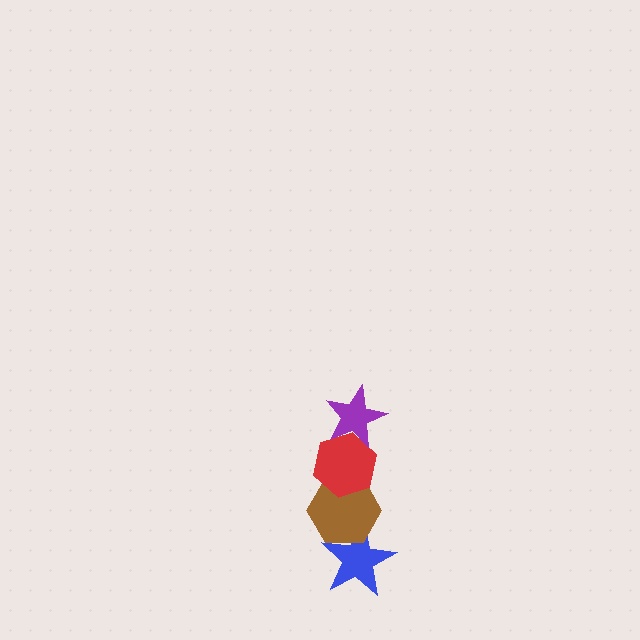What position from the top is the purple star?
The purple star is 1st from the top.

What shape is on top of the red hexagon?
The purple star is on top of the red hexagon.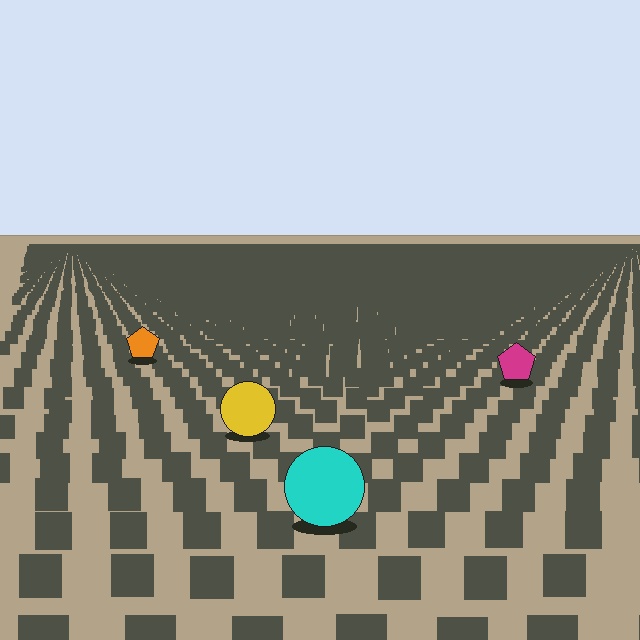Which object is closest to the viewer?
The cyan circle is closest. The texture marks near it are larger and more spread out.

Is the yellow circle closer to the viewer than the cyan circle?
No. The cyan circle is closer — you can tell from the texture gradient: the ground texture is coarser near it.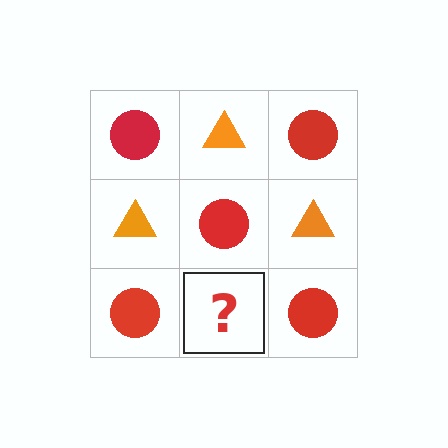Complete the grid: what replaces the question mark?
The question mark should be replaced with an orange triangle.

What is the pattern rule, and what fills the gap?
The rule is that it alternates red circle and orange triangle in a checkerboard pattern. The gap should be filled with an orange triangle.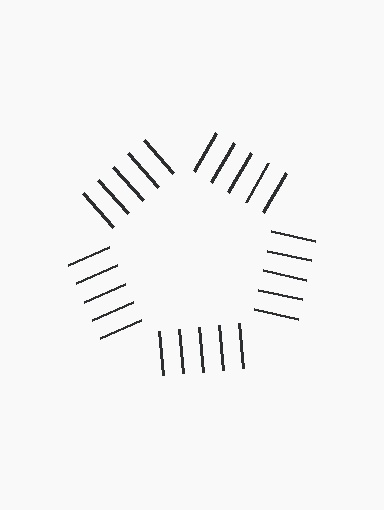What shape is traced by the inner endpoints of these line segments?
An illusory pentagon — the line segments terminate on its edges but no continuous stroke is drawn.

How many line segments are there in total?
25 — 5 along each of the 5 edges.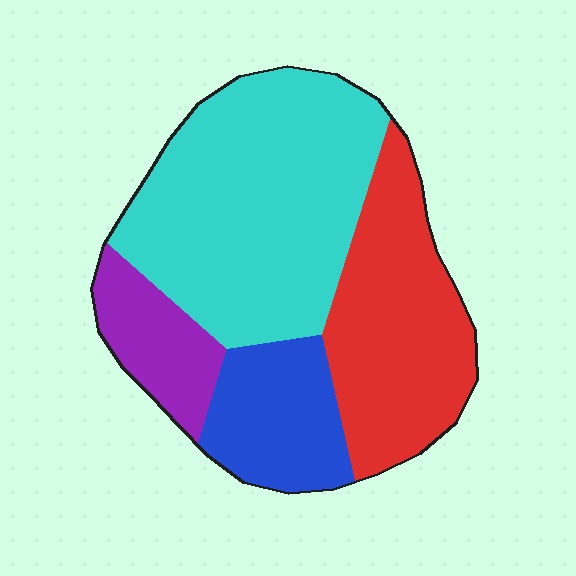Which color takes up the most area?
Cyan, at roughly 45%.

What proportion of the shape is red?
Red covers around 30% of the shape.